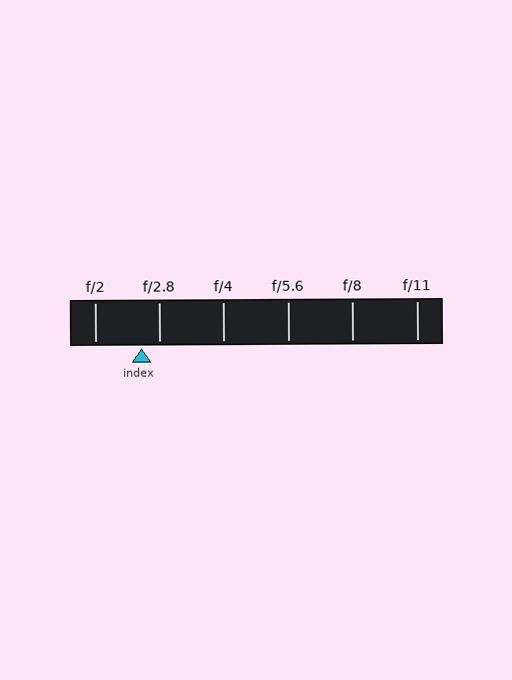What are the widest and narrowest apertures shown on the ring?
The widest aperture shown is f/2 and the narrowest is f/11.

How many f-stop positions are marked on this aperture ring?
There are 6 f-stop positions marked.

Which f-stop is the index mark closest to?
The index mark is closest to f/2.8.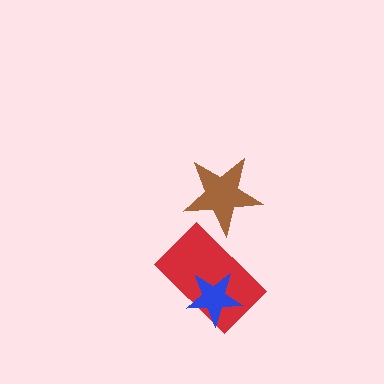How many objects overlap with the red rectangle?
1 object overlaps with the red rectangle.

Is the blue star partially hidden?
No, no other shape covers it.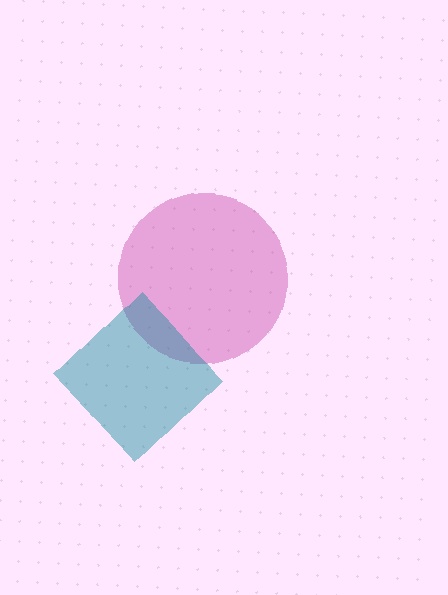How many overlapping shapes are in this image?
There are 2 overlapping shapes in the image.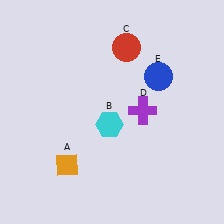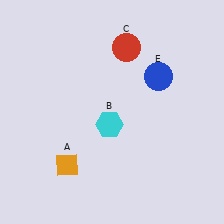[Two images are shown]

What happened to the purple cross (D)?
The purple cross (D) was removed in Image 2. It was in the top-right area of Image 1.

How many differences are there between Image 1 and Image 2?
There is 1 difference between the two images.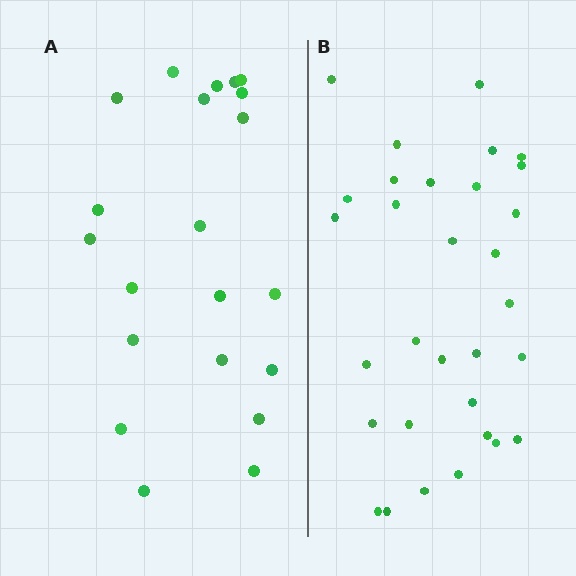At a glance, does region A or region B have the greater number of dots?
Region B (the right region) has more dots.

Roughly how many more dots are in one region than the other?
Region B has roughly 10 or so more dots than region A.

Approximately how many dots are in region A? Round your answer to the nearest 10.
About 20 dots. (The exact count is 21, which rounds to 20.)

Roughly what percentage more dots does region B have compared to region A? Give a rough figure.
About 50% more.